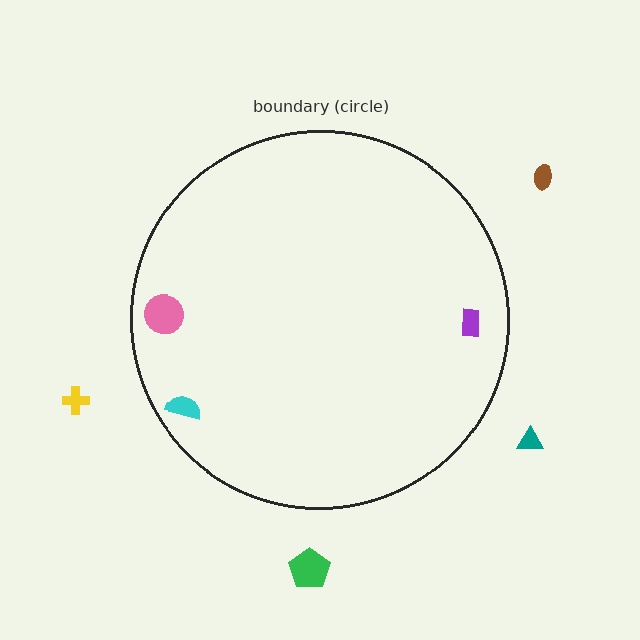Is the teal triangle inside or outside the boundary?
Outside.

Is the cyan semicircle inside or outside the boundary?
Inside.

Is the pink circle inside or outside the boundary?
Inside.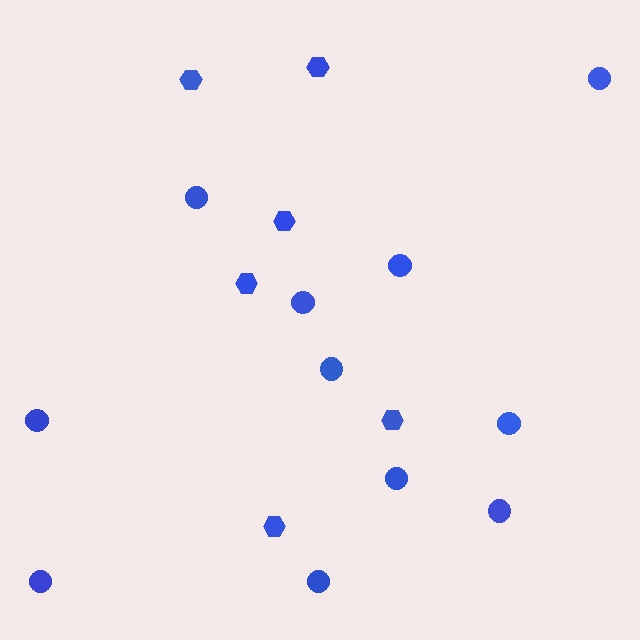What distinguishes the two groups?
There are 2 groups: one group of circles (11) and one group of hexagons (6).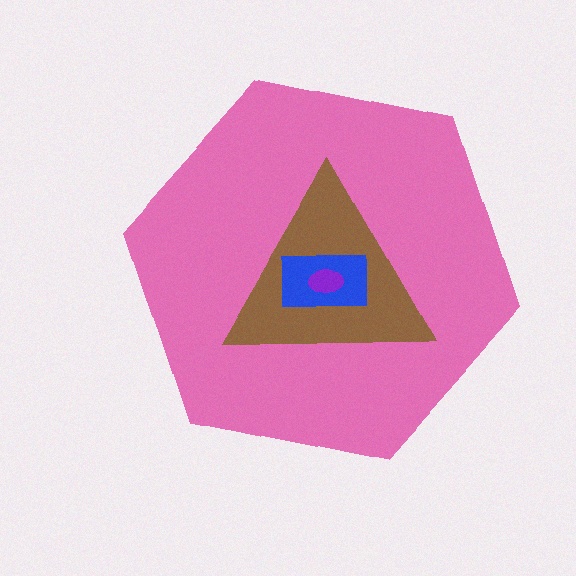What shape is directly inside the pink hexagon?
The brown triangle.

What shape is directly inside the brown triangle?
The blue rectangle.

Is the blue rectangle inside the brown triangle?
Yes.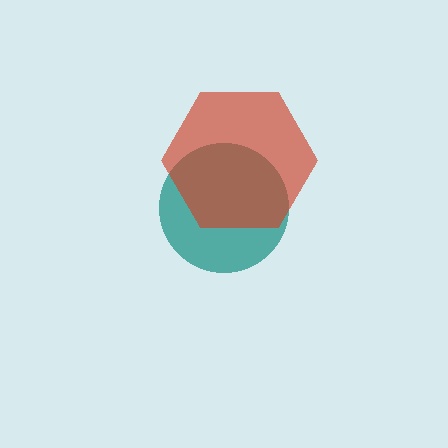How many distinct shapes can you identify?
There are 2 distinct shapes: a teal circle, a red hexagon.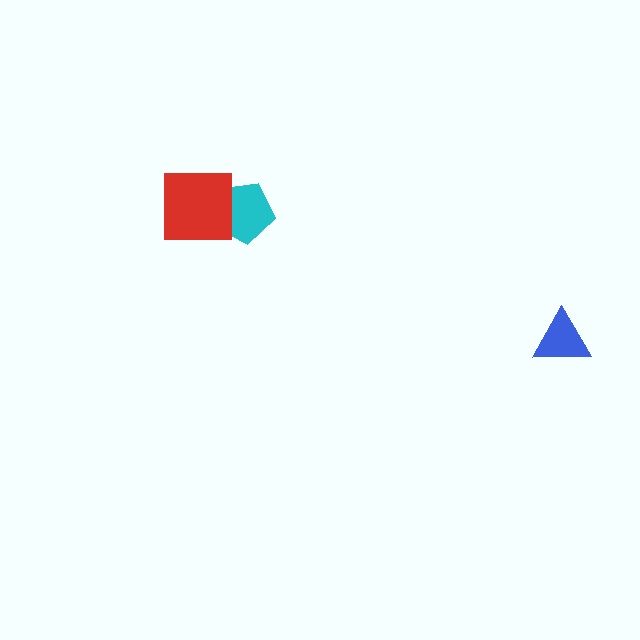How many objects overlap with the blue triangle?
0 objects overlap with the blue triangle.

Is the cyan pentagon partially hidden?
Yes, it is partially covered by another shape.